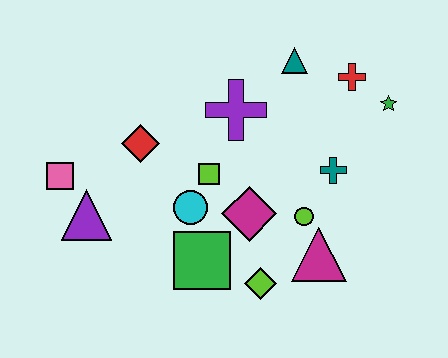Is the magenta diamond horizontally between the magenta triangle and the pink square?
Yes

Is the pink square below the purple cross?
Yes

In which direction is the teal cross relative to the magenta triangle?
The teal cross is above the magenta triangle.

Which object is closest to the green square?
The cyan circle is closest to the green square.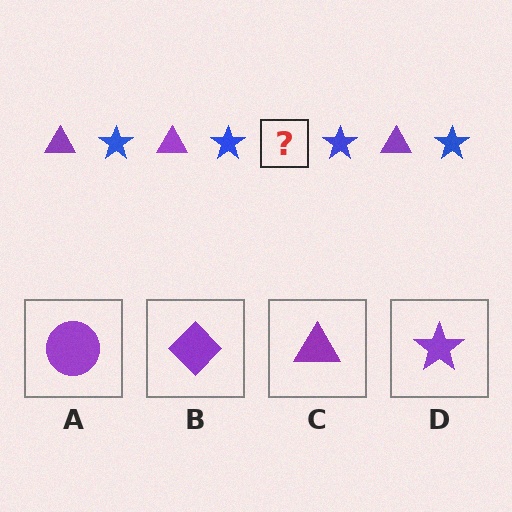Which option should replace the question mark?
Option C.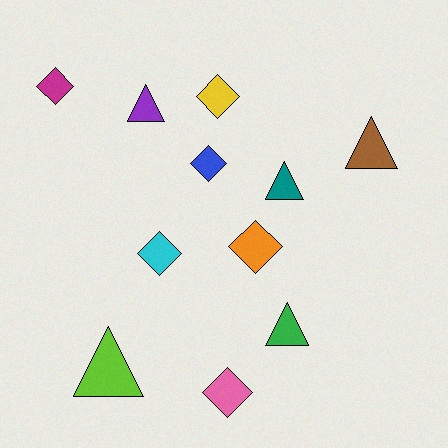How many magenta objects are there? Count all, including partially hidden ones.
There is 1 magenta object.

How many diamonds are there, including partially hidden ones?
There are 6 diamonds.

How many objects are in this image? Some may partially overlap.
There are 11 objects.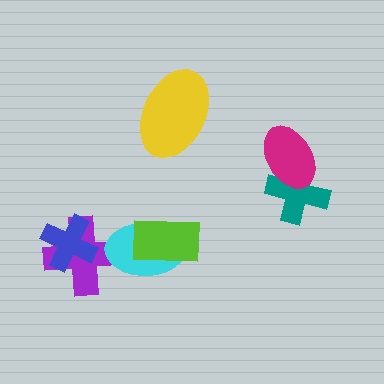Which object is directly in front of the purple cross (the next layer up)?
The cyan ellipse is directly in front of the purple cross.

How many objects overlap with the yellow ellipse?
0 objects overlap with the yellow ellipse.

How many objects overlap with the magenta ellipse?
1 object overlaps with the magenta ellipse.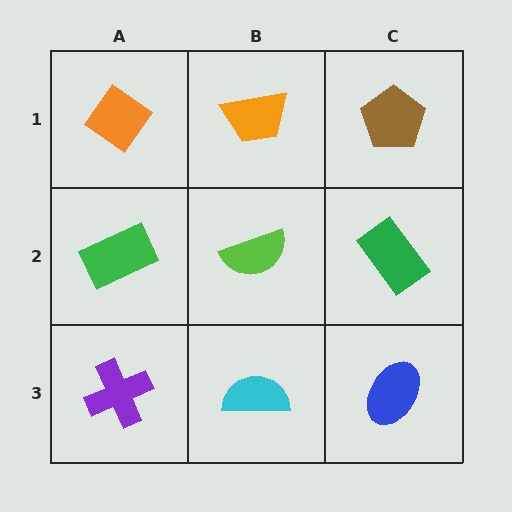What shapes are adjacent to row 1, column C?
A green rectangle (row 2, column C), an orange trapezoid (row 1, column B).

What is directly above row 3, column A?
A green rectangle.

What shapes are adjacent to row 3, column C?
A green rectangle (row 2, column C), a cyan semicircle (row 3, column B).